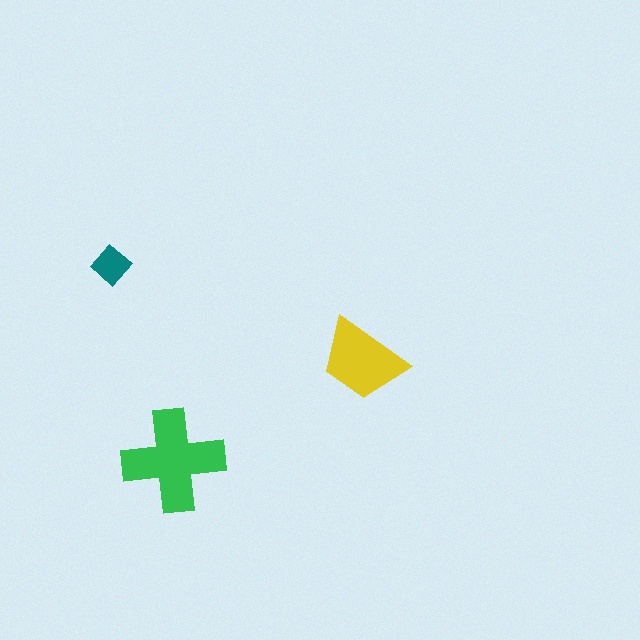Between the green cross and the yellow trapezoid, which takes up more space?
The green cross.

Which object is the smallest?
The teal diamond.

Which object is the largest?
The green cross.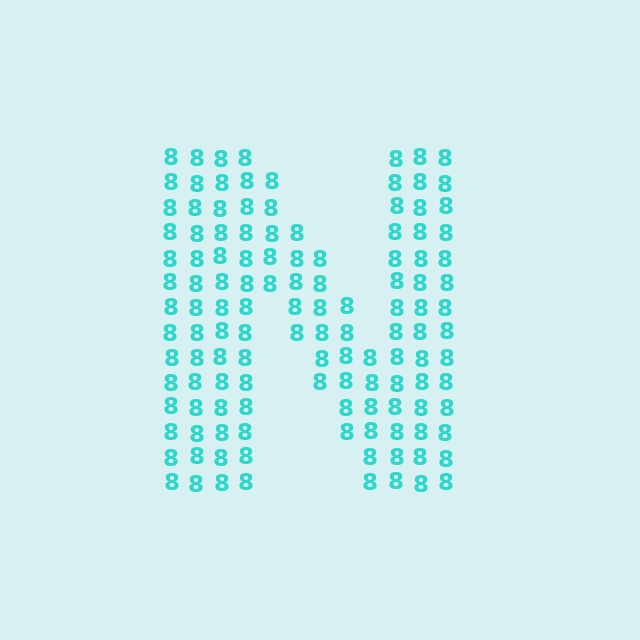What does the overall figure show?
The overall figure shows the letter N.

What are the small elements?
The small elements are digit 8's.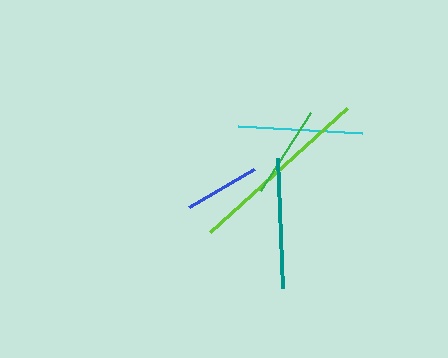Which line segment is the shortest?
The blue line is the shortest at approximately 75 pixels.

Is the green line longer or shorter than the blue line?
The green line is longer than the blue line.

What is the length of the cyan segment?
The cyan segment is approximately 124 pixels long.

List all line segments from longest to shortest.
From longest to shortest: lime, teal, cyan, green, blue.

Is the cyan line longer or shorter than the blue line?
The cyan line is longer than the blue line.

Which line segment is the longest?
The lime line is the longest at approximately 185 pixels.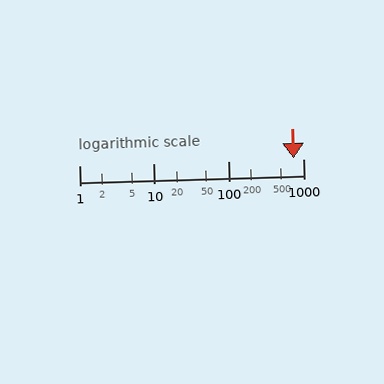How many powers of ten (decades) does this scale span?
The scale spans 3 decades, from 1 to 1000.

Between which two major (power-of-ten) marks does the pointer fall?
The pointer is between 100 and 1000.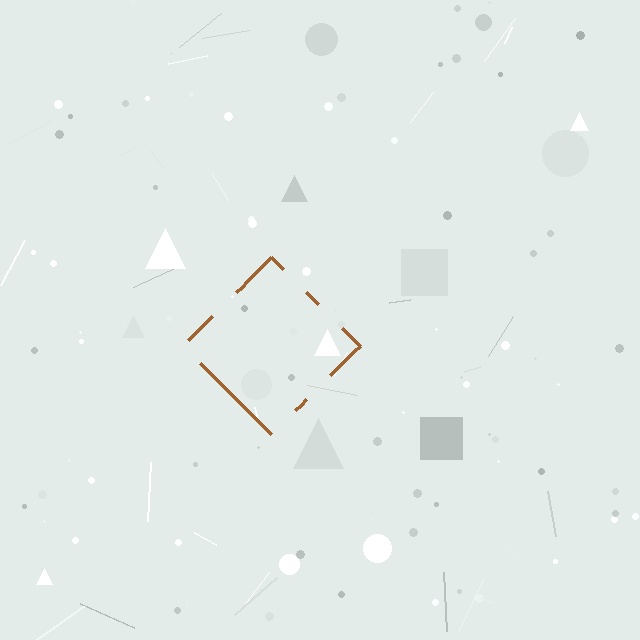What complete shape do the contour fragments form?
The contour fragments form a diamond.